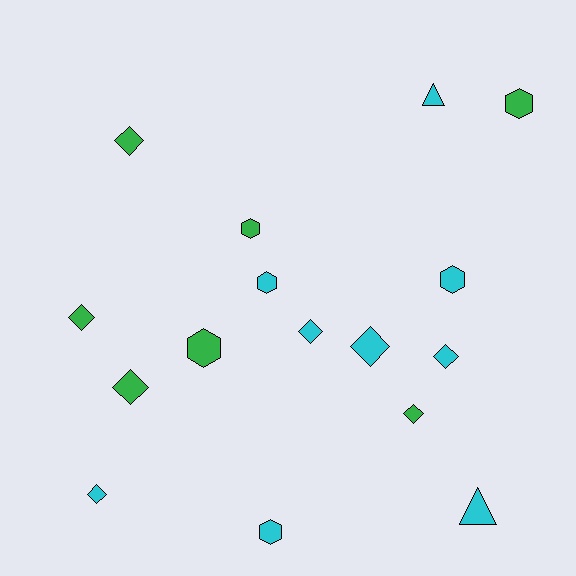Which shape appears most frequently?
Diamond, with 8 objects.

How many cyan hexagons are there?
There are 3 cyan hexagons.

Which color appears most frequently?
Cyan, with 9 objects.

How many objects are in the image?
There are 16 objects.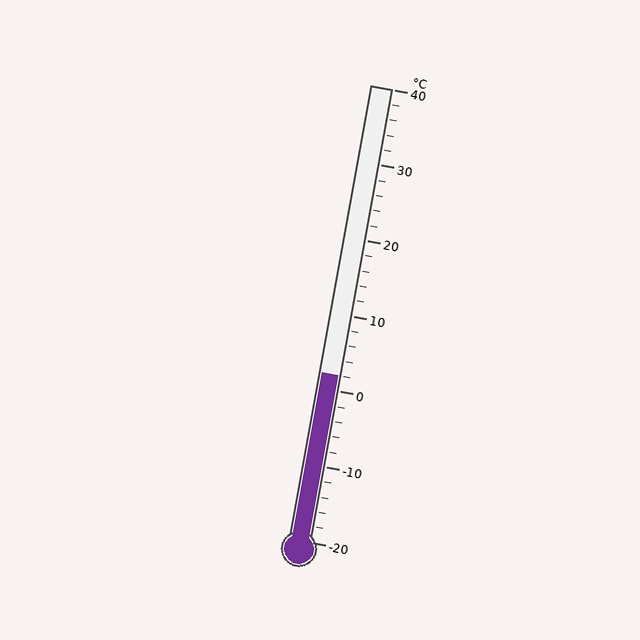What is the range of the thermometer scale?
The thermometer scale ranges from -20°C to 40°C.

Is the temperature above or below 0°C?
The temperature is above 0°C.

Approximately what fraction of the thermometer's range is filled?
The thermometer is filled to approximately 35% of its range.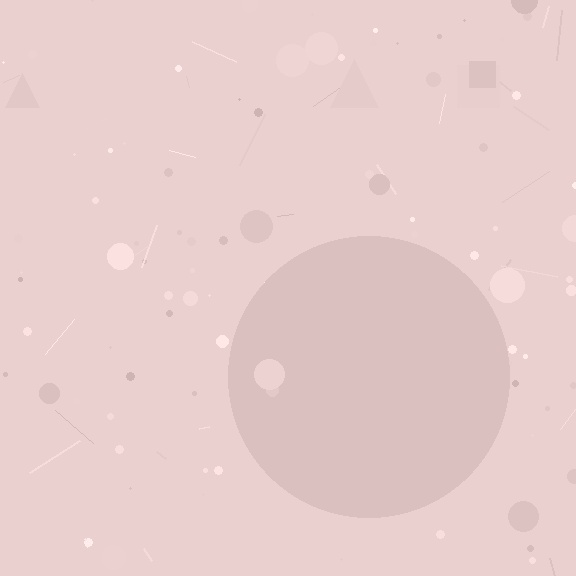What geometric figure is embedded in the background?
A circle is embedded in the background.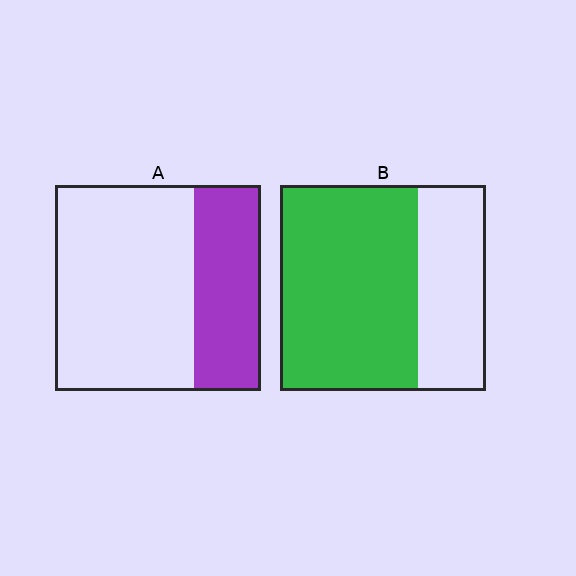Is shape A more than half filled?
No.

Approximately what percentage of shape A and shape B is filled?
A is approximately 35% and B is approximately 65%.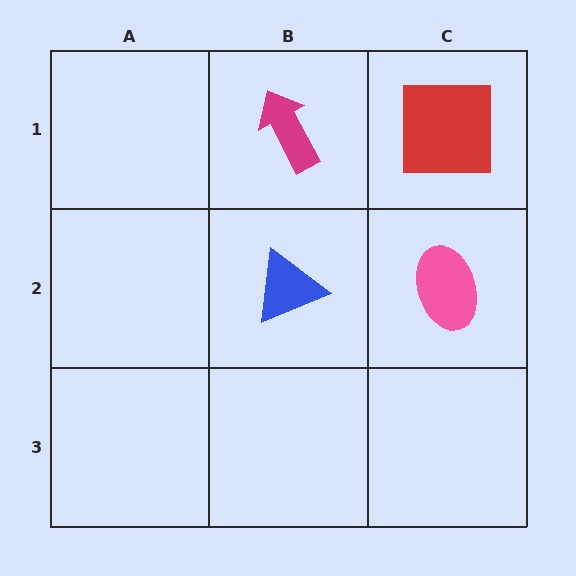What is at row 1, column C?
A red square.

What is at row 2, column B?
A blue triangle.